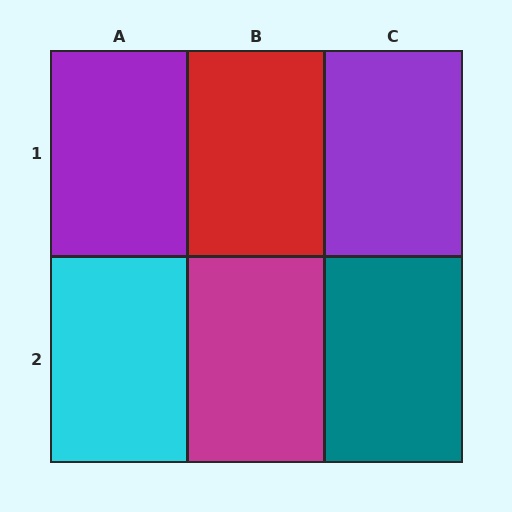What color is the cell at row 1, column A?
Purple.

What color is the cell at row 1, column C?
Purple.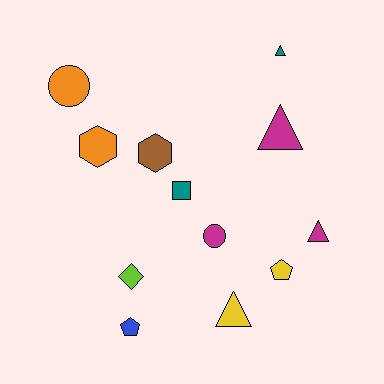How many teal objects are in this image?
There are 2 teal objects.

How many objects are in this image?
There are 12 objects.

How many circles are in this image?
There are 2 circles.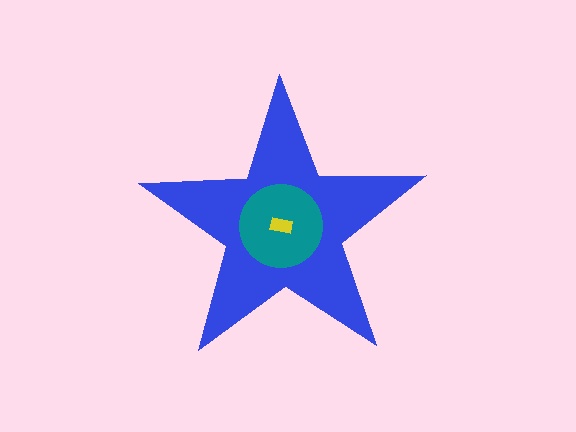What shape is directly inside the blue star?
The teal circle.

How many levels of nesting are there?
3.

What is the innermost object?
The yellow rectangle.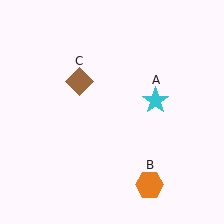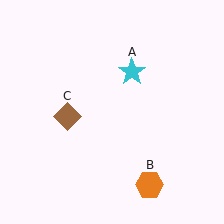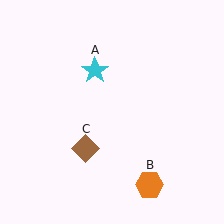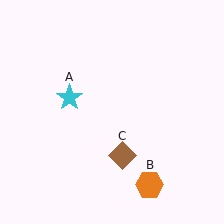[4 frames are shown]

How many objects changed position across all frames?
2 objects changed position: cyan star (object A), brown diamond (object C).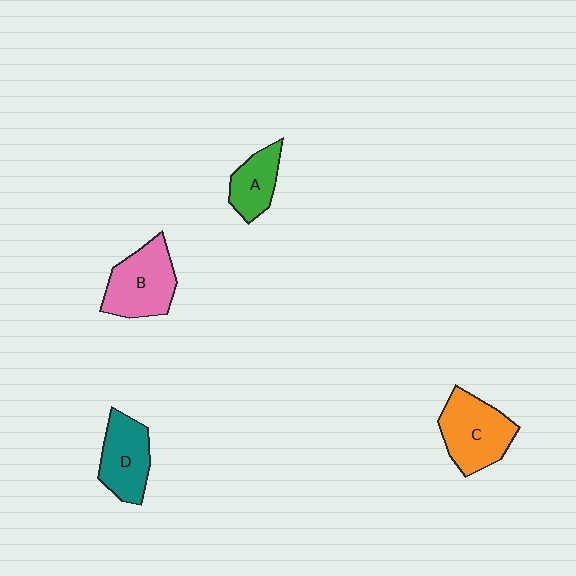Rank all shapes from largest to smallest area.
From largest to smallest: C (orange), B (pink), D (teal), A (green).